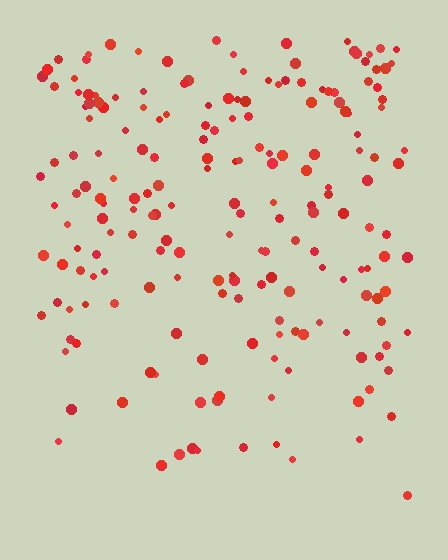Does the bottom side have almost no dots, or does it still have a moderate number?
Still a moderate number, just noticeably fewer than the top.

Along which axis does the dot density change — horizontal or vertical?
Vertical.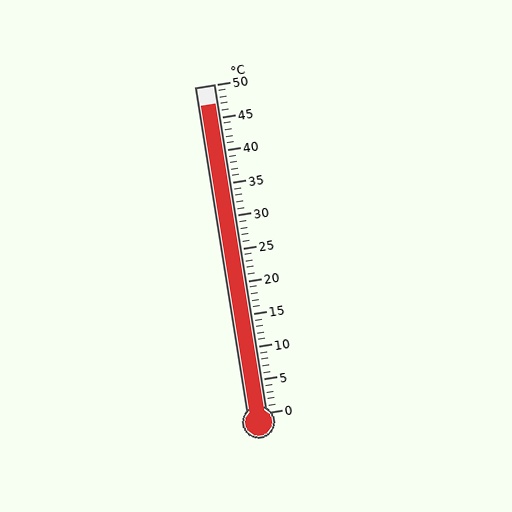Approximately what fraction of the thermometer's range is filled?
The thermometer is filled to approximately 95% of its range.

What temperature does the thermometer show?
The thermometer shows approximately 47°C.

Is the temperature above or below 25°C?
The temperature is above 25°C.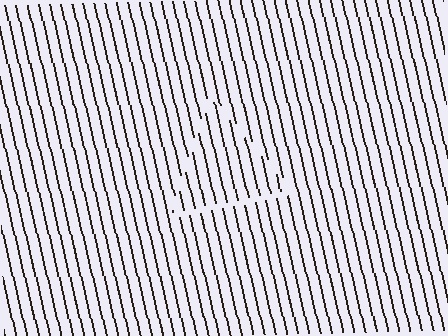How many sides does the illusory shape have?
3 sides — the line-ends trace a triangle.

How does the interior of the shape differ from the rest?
The interior of the shape contains the same grating, shifted by half a period — the contour is defined by the phase discontinuity where line-ends from the inner and outer gratings abut.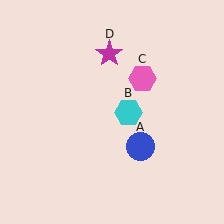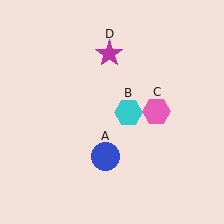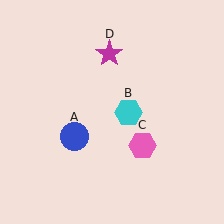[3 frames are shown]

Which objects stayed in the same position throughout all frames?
Cyan hexagon (object B) and magenta star (object D) remained stationary.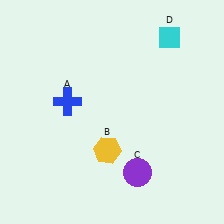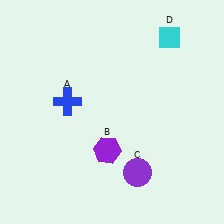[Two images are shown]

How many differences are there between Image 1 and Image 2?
There is 1 difference between the two images.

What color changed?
The hexagon (B) changed from yellow in Image 1 to purple in Image 2.